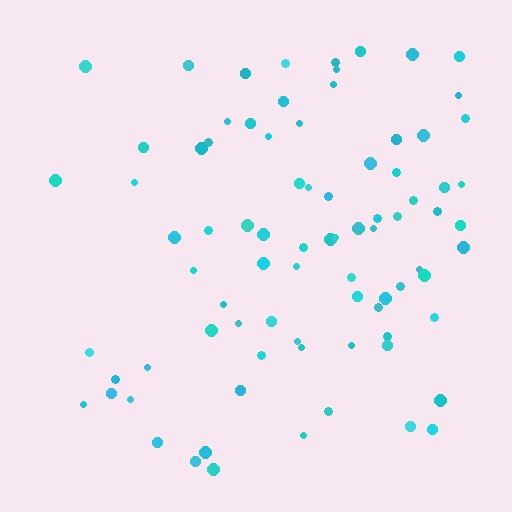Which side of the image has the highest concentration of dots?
The right.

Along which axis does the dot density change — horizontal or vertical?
Horizontal.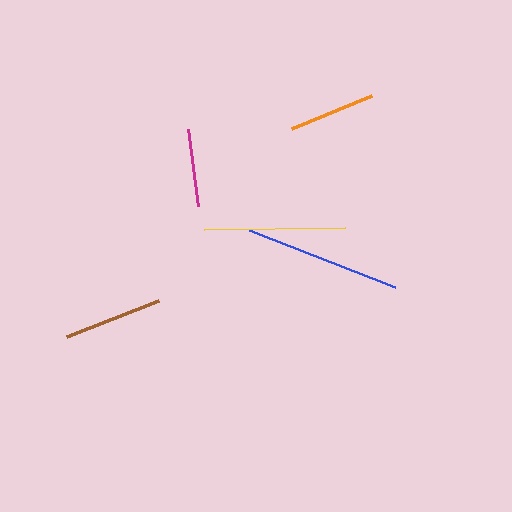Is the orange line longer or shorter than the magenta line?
The orange line is longer than the magenta line.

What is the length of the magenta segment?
The magenta segment is approximately 78 pixels long.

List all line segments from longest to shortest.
From longest to shortest: blue, yellow, brown, orange, magenta.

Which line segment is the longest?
The blue line is the longest at approximately 156 pixels.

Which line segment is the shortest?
The magenta line is the shortest at approximately 78 pixels.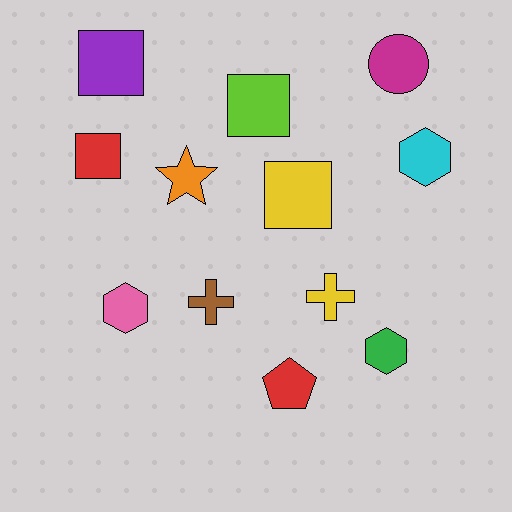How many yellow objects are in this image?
There are 2 yellow objects.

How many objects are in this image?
There are 12 objects.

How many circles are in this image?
There is 1 circle.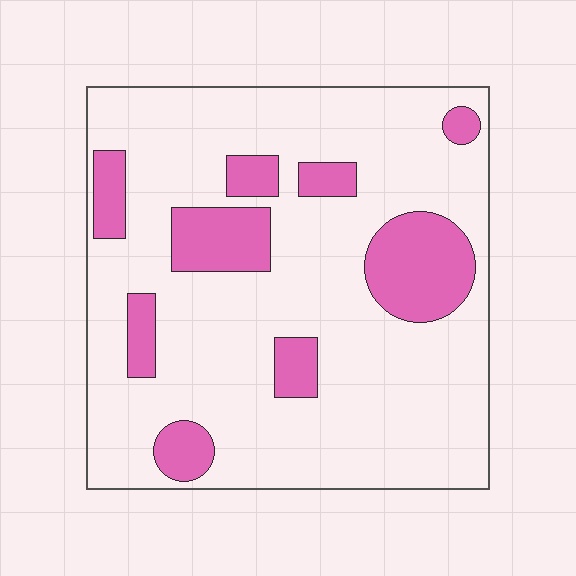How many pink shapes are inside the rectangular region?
9.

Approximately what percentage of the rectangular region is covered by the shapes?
Approximately 20%.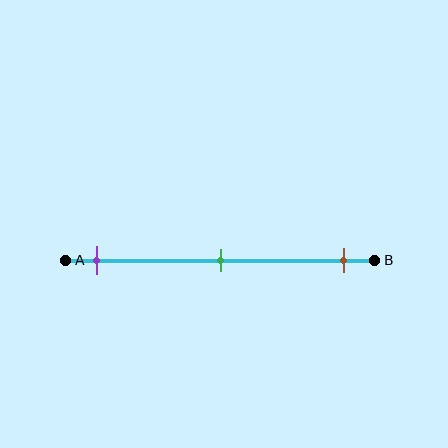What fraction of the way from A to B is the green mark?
The green mark is approximately 50% (0.5) of the way from A to B.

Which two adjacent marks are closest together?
The purple and green marks are the closest adjacent pair.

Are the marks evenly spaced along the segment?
Yes, the marks are approximately evenly spaced.